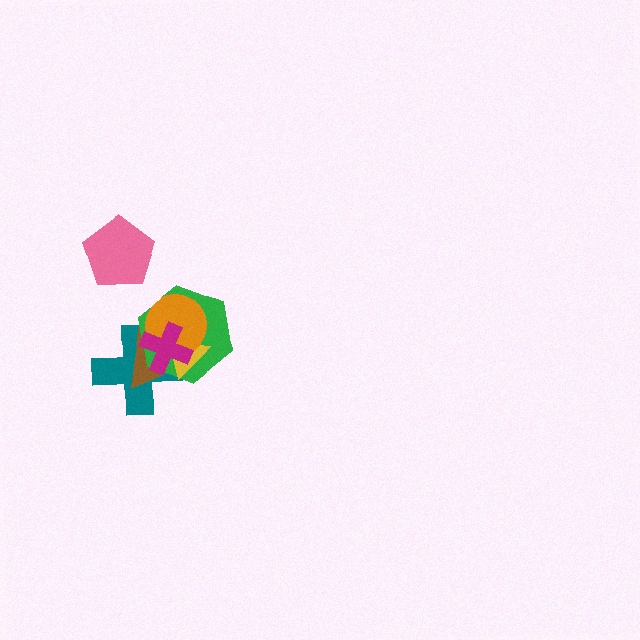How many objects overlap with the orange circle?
5 objects overlap with the orange circle.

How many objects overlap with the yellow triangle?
5 objects overlap with the yellow triangle.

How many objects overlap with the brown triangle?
5 objects overlap with the brown triangle.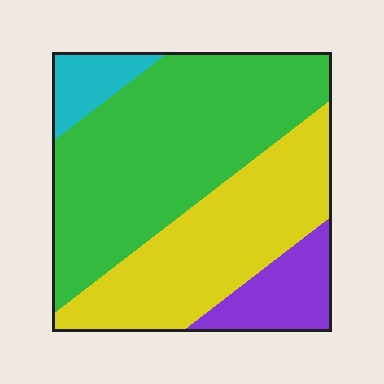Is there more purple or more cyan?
Purple.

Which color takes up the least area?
Cyan, at roughly 5%.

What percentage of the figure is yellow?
Yellow takes up between a third and a half of the figure.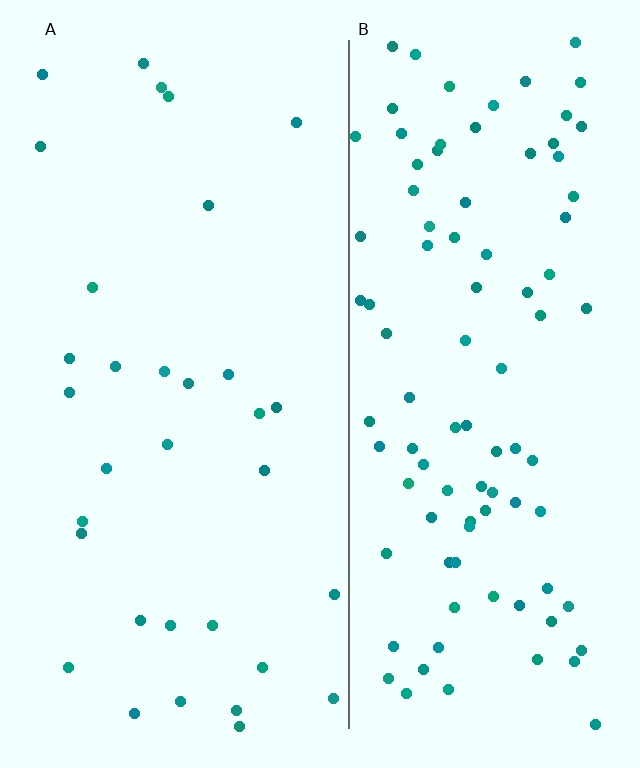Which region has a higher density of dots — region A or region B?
B (the right).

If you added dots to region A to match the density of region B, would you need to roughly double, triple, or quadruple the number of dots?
Approximately triple.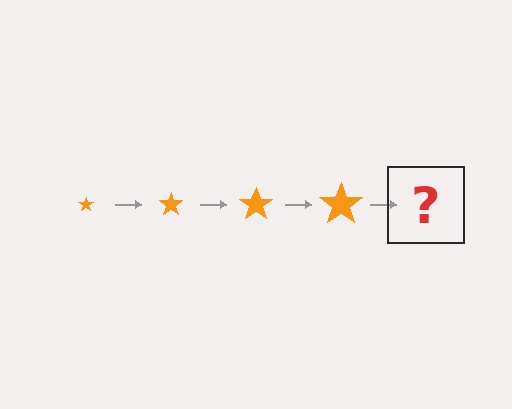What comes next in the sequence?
The next element should be an orange star, larger than the previous one.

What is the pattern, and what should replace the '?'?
The pattern is that the star gets progressively larger each step. The '?' should be an orange star, larger than the previous one.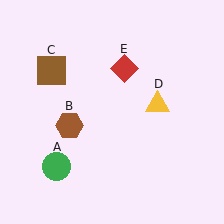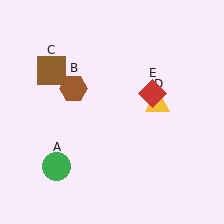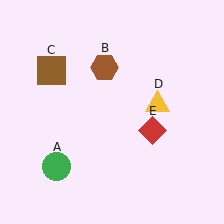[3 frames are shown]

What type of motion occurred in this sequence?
The brown hexagon (object B), red diamond (object E) rotated clockwise around the center of the scene.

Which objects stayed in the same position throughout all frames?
Green circle (object A) and brown square (object C) and yellow triangle (object D) remained stationary.